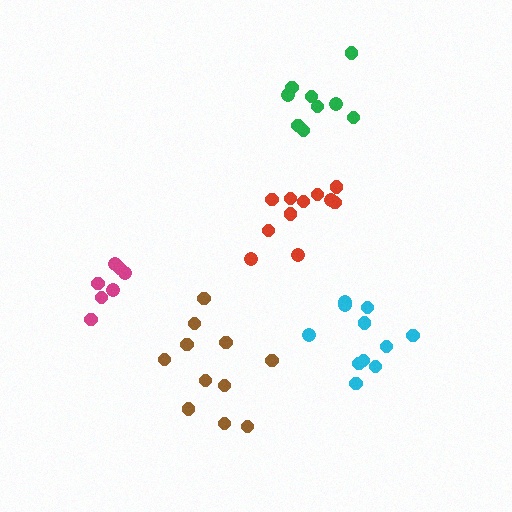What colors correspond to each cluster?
The clusters are colored: brown, magenta, cyan, green, red.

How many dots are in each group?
Group 1: 11 dots, Group 2: 7 dots, Group 3: 11 dots, Group 4: 9 dots, Group 5: 11 dots (49 total).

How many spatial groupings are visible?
There are 5 spatial groupings.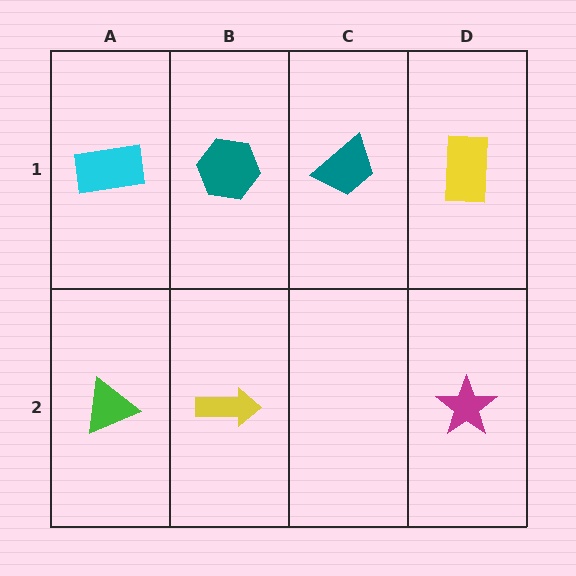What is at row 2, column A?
A green triangle.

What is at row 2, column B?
A yellow arrow.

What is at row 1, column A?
A cyan rectangle.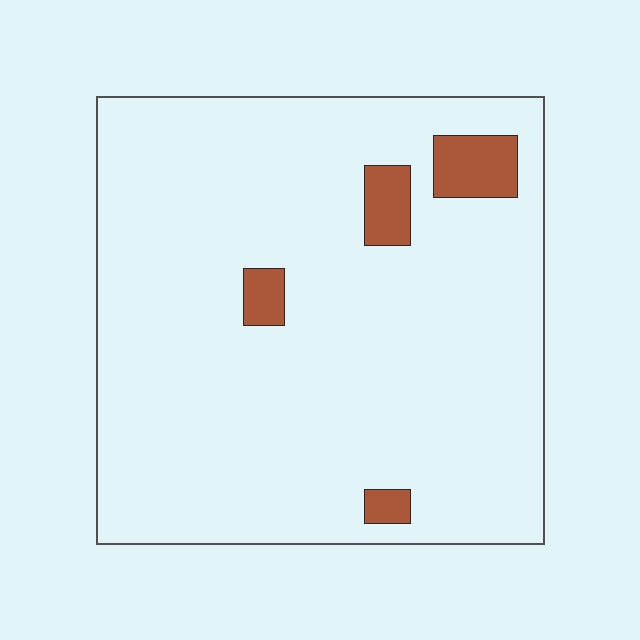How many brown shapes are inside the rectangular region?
4.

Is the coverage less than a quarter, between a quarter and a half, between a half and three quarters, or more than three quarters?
Less than a quarter.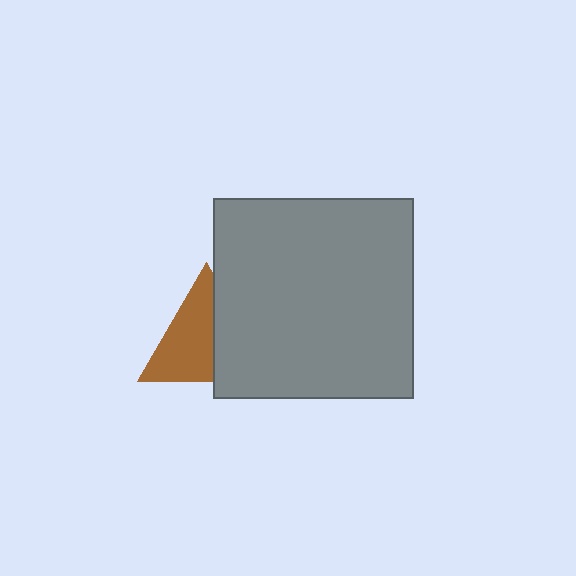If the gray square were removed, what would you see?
You would see the complete brown triangle.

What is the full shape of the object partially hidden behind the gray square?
The partially hidden object is a brown triangle.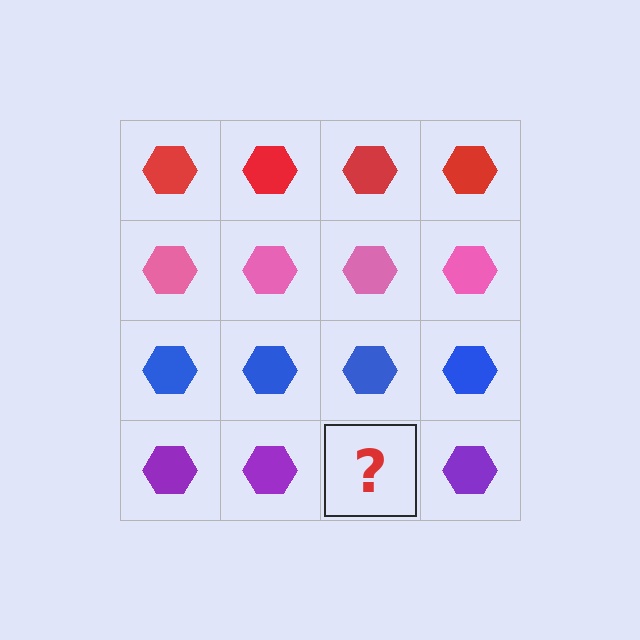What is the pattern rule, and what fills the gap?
The rule is that each row has a consistent color. The gap should be filled with a purple hexagon.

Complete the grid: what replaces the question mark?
The question mark should be replaced with a purple hexagon.